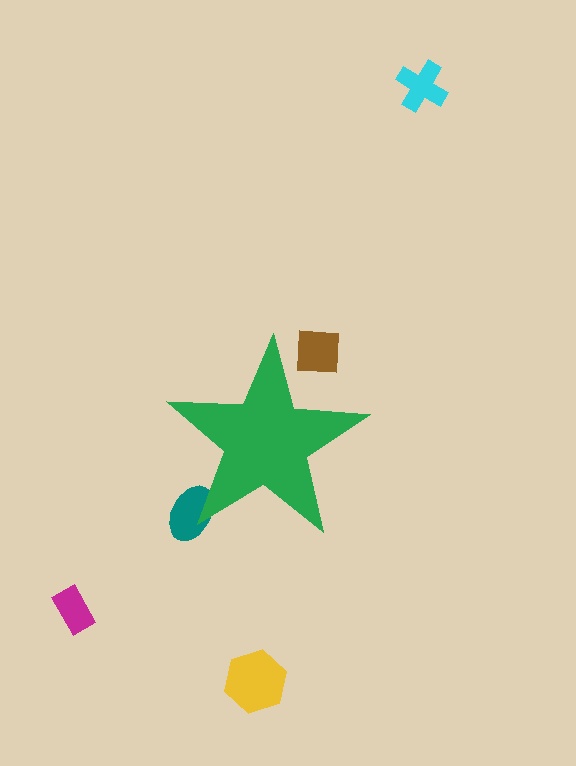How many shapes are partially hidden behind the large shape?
2 shapes are partially hidden.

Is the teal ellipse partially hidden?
Yes, the teal ellipse is partially hidden behind the green star.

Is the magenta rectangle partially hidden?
No, the magenta rectangle is fully visible.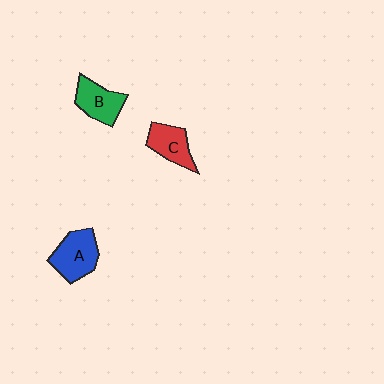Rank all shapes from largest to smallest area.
From largest to smallest: A (blue), B (green), C (red).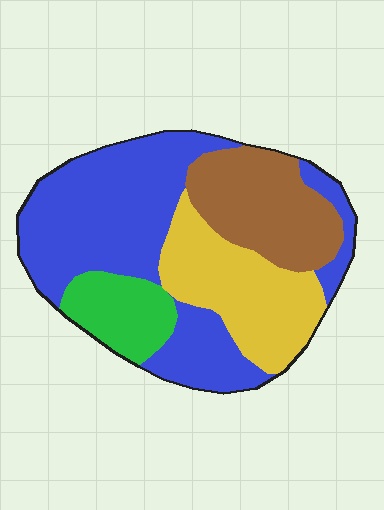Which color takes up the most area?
Blue, at roughly 45%.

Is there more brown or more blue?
Blue.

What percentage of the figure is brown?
Brown takes up about one fifth (1/5) of the figure.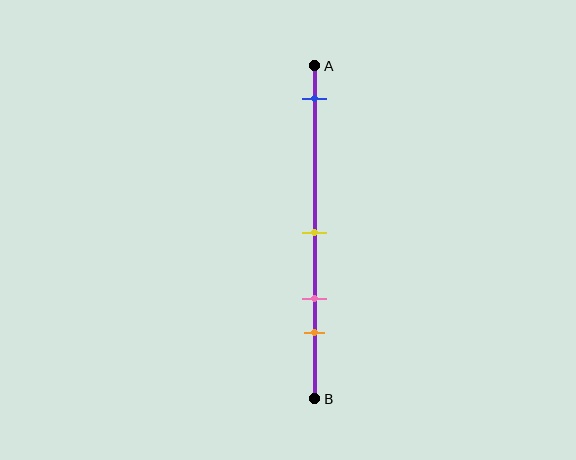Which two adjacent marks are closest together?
The pink and orange marks are the closest adjacent pair.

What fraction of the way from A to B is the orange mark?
The orange mark is approximately 80% (0.8) of the way from A to B.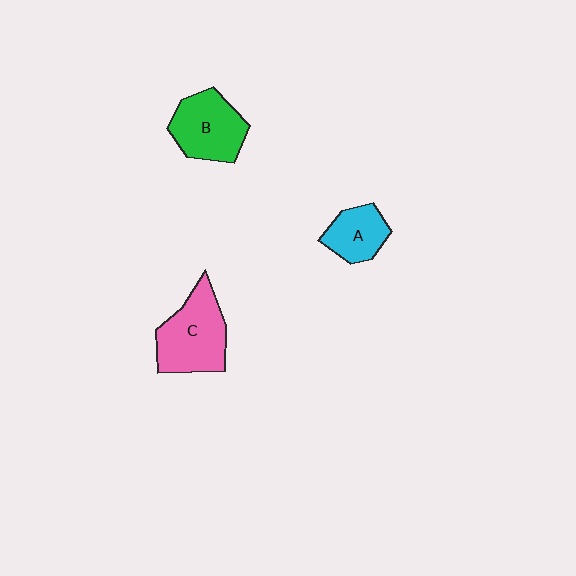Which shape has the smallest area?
Shape A (cyan).